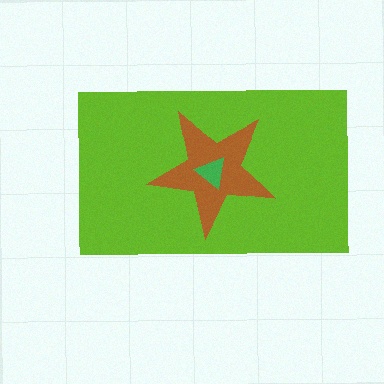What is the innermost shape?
The green triangle.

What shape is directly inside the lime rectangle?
The brown star.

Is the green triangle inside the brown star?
Yes.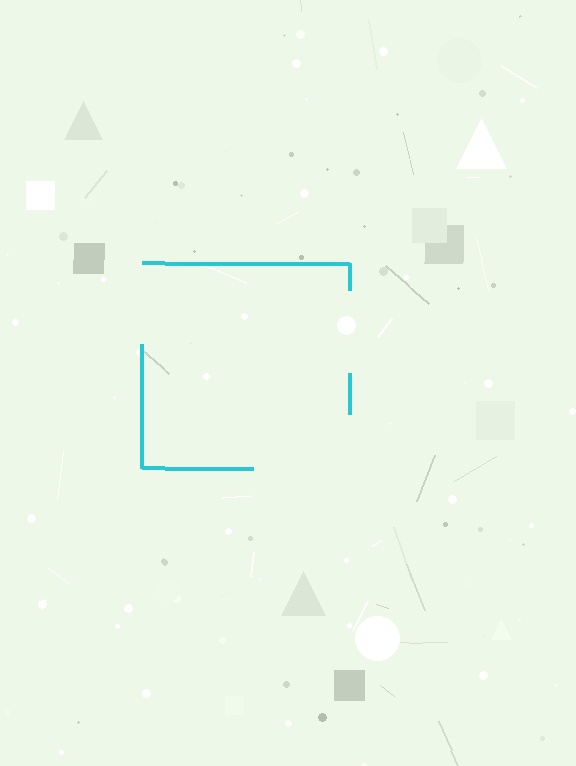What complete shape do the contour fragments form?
The contour fragments form a square.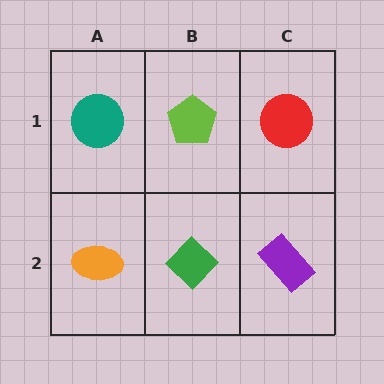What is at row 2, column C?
A purple rectangle.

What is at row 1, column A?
A teal circle.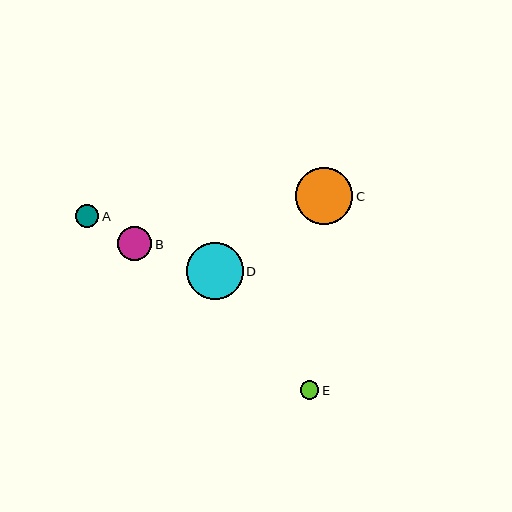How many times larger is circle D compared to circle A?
Circle D is approximately 2.5 times the size of circle A.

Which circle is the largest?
Circle C is the largest with a size of approximately 57 pixels.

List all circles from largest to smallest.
From largest to smallest: C, D, B, A, E.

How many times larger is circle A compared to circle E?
Circle A is approximately 1.3 times the size of circle E.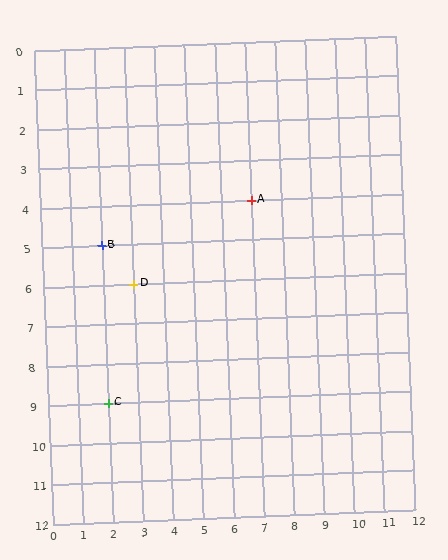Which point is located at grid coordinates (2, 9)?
Point C is at (2, 9).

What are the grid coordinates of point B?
Point B is at grid coordinates (2, 5).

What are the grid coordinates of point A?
Point A is at grid coordinates (7, 4).